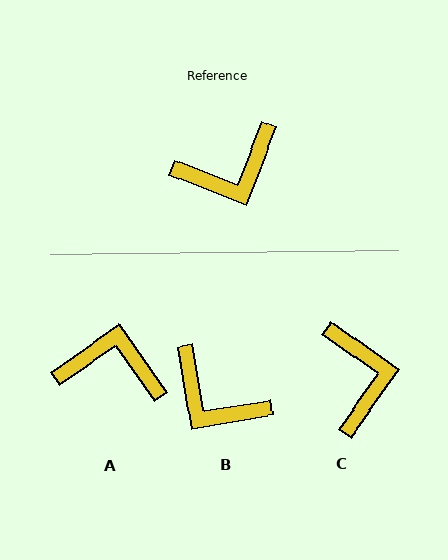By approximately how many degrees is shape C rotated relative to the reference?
Approximately 76 degrees counter-clockwise.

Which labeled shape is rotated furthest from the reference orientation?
A, about 147 degrees away.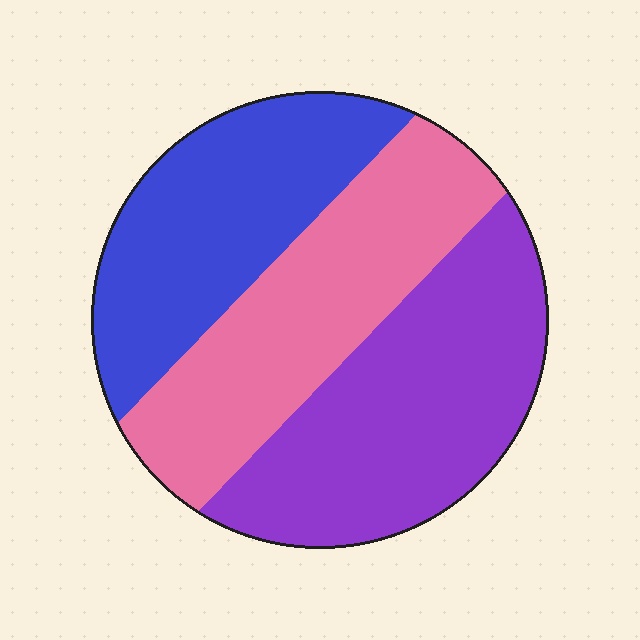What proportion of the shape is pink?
Pink covers about 35% of the shape.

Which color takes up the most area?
Purple, at roughly 35%.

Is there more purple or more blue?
Purple.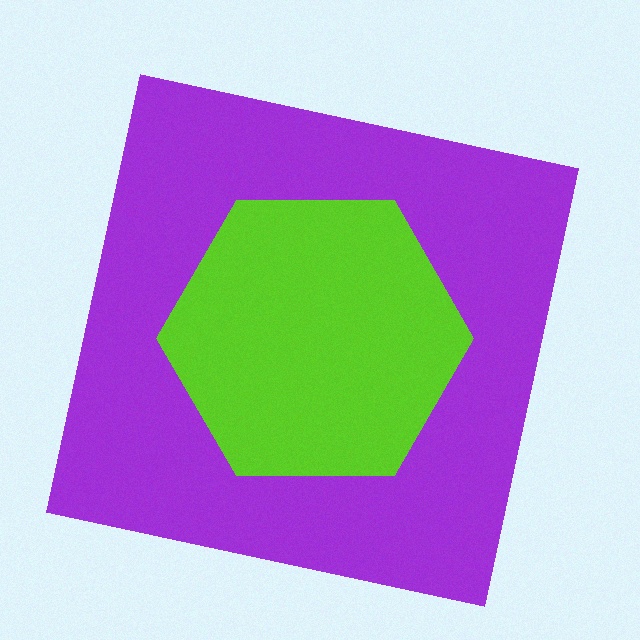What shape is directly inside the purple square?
The lime hexagon.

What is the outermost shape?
The purple square.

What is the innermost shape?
The lime hexagon.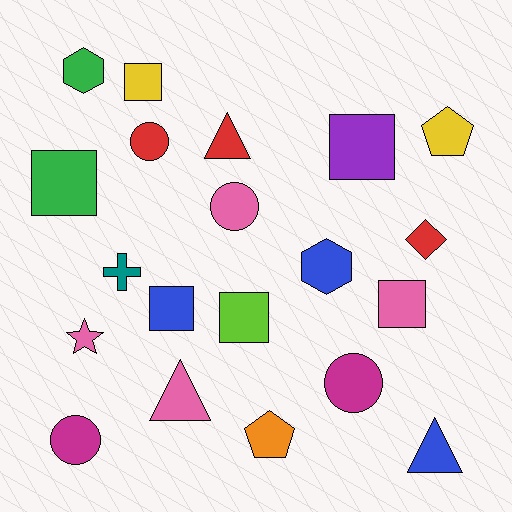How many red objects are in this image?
There are 3 red objects.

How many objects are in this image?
There are 20 objects.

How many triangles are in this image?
There are 3 triangles.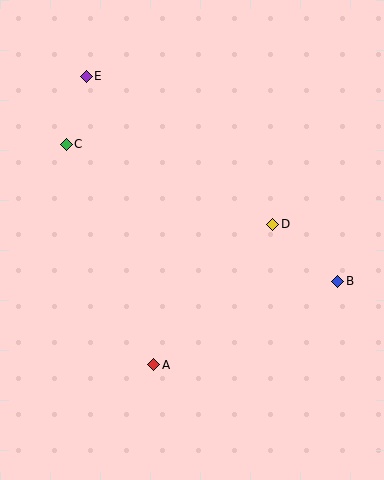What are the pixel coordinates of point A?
Point A is at (154, 365).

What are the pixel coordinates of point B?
Point B is at (338, 281).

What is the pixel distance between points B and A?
The distance between B and A is 202 pixels.